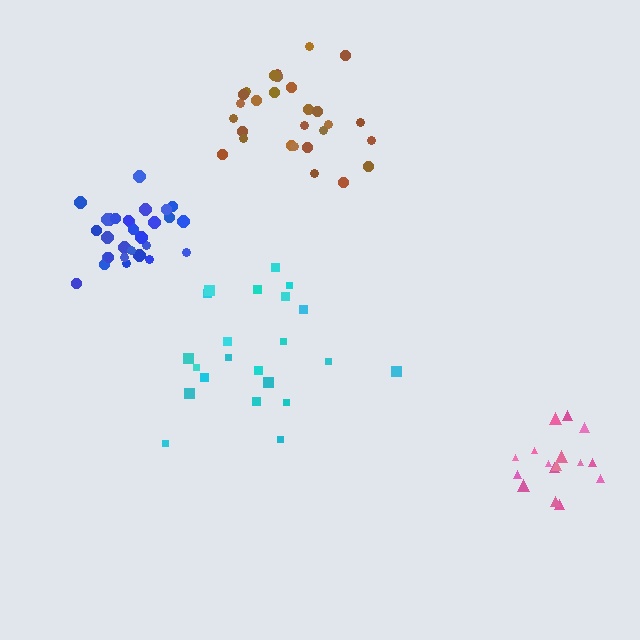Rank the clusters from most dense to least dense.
blue, pink, brown, cyan.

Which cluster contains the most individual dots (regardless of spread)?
Blue (29).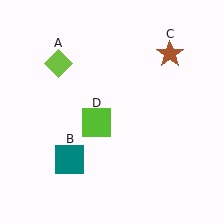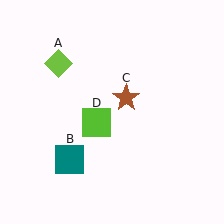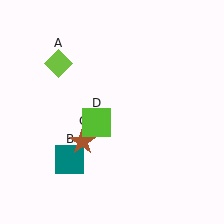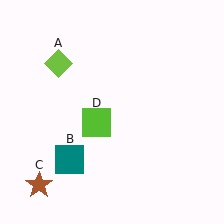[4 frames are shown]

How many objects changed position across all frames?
1 object changed position: brown star (object C).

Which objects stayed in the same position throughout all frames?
Lime diamond (object A) and teal square (object B) and lime square (object D) remained stationary.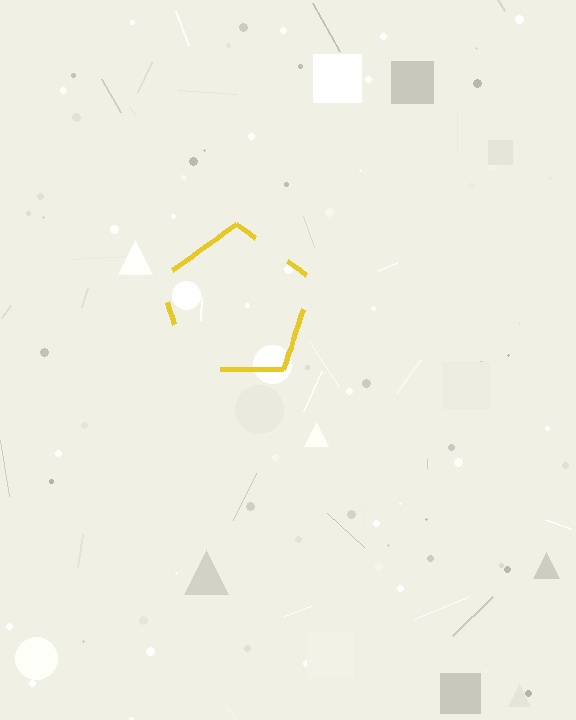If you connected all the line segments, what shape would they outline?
They would outline a pentagon.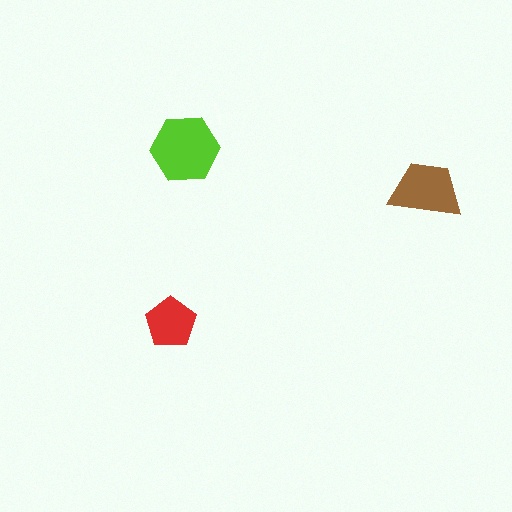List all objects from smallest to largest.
The red pentagon, the brown trapezoid, the lime hexagon.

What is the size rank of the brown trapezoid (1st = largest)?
2nd.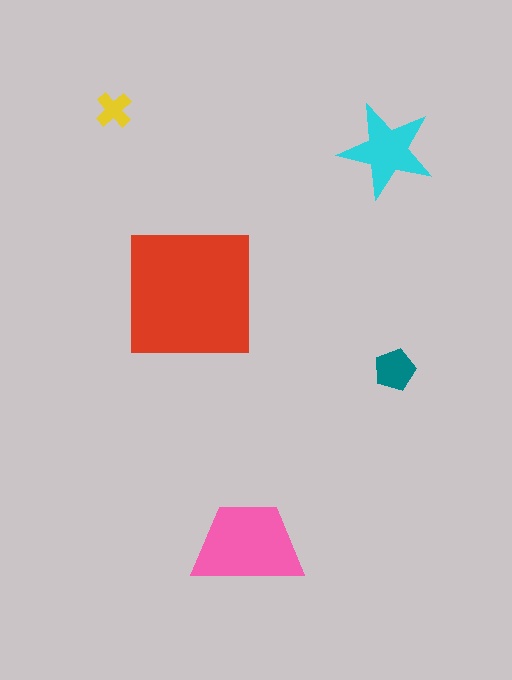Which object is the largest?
The red square.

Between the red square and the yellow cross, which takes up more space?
The red square.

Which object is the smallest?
The yellow cross.